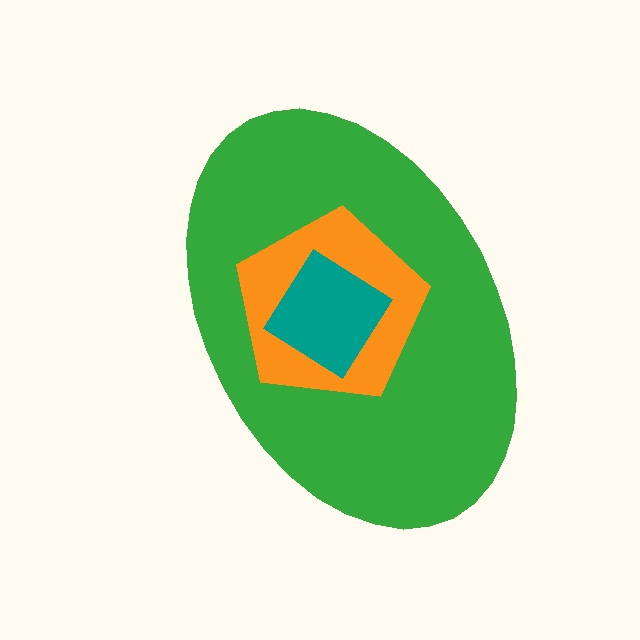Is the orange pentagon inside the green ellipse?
Yes.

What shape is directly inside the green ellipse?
The orange pentagon.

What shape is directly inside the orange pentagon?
The teal diamond.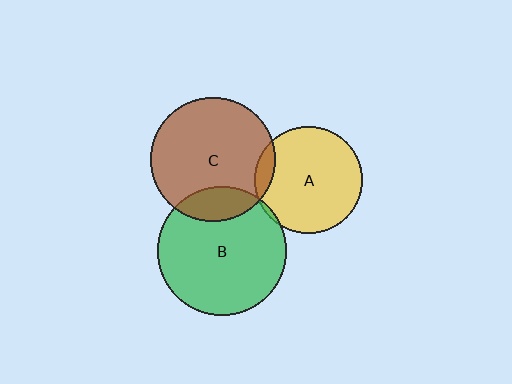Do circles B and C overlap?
Yes.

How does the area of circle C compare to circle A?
Approximately 1.3 times.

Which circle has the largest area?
Circle B (green).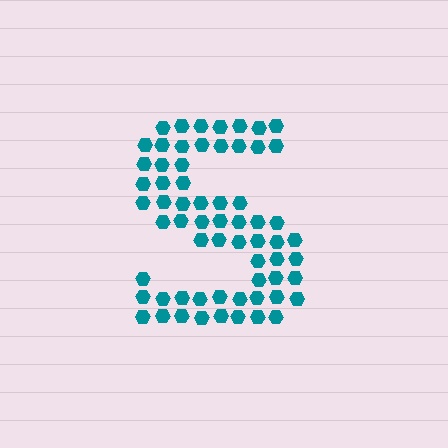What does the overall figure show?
The overall figure shows the letter S.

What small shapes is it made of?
It is made of small hexagons.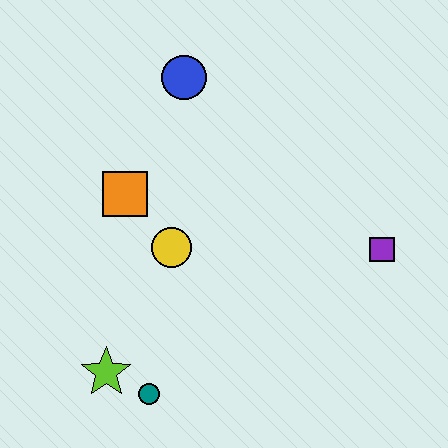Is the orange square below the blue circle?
Yes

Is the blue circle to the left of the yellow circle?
No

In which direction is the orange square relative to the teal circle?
The orange square is above the teal circle.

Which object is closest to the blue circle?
The orange square is closest to the blue circle.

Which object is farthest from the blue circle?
The teal circle is farthest from the blue circle.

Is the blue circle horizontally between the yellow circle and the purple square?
Yes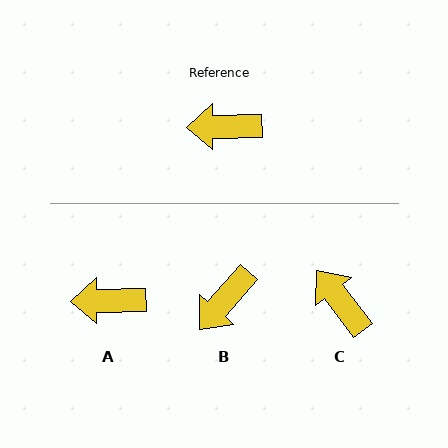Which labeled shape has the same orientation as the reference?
A.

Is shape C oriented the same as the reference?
No, it is off by about 53 degrees.